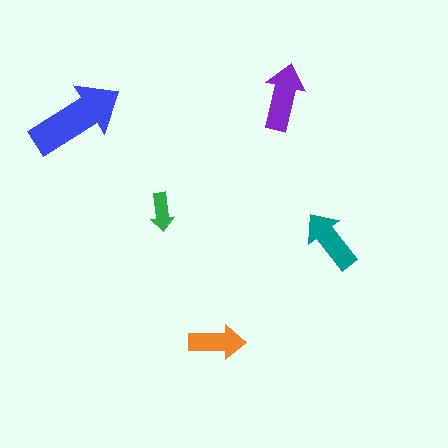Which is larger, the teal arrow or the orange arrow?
The teal one.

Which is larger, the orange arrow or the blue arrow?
The blue one.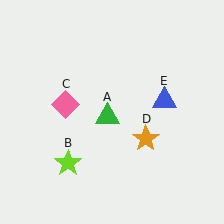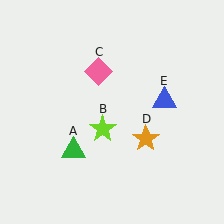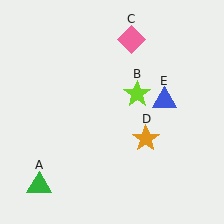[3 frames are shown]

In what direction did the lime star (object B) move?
The lime star (object B) moved up and to the right.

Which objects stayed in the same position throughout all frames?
Orange star (object D) and blue triangle (object E) remained stationary.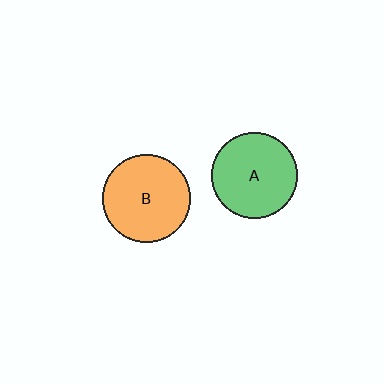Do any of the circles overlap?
No, none of the circles overlap.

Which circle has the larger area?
Circle B (orange).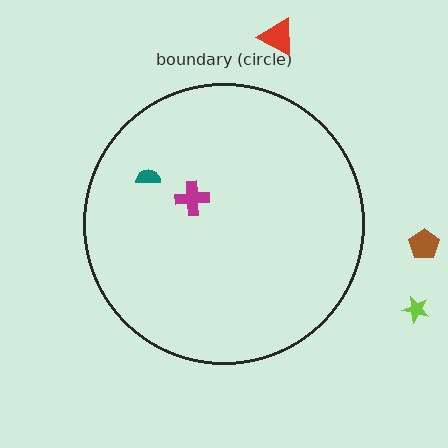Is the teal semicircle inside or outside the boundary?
Inside.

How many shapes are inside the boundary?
2 inside, 3 outside.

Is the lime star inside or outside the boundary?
Outside.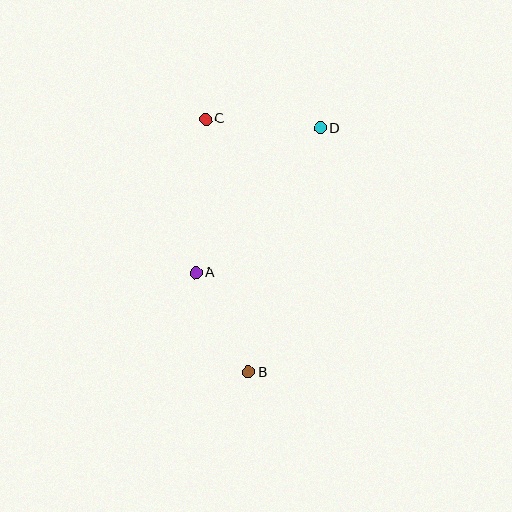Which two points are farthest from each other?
Points B and C are farthest from each other.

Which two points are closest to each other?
Points A and B are closest to each other.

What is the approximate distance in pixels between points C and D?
The distance between C and D is approximately 115 pixels.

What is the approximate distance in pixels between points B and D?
The distance between B and D is approximately 255 pixels.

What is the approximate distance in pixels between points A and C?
The distance between A and C is approximately 154 pixels.